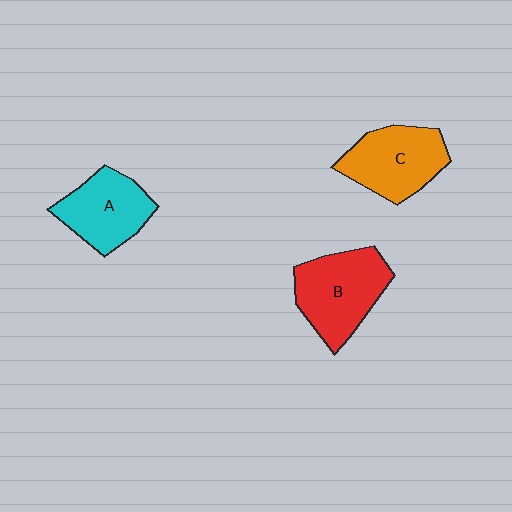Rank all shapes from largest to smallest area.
From largest to smallest: B (red), C (orange), A (cyan).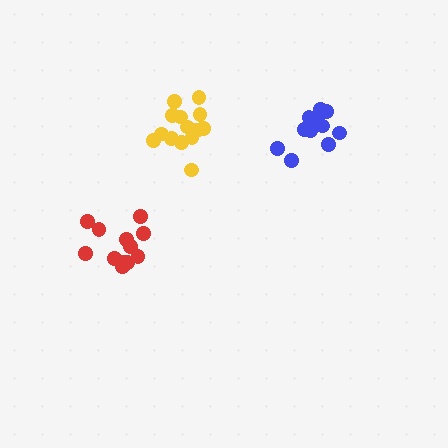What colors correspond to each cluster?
The clusters are colored: red, blue, yellow.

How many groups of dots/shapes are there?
There are 3 groups.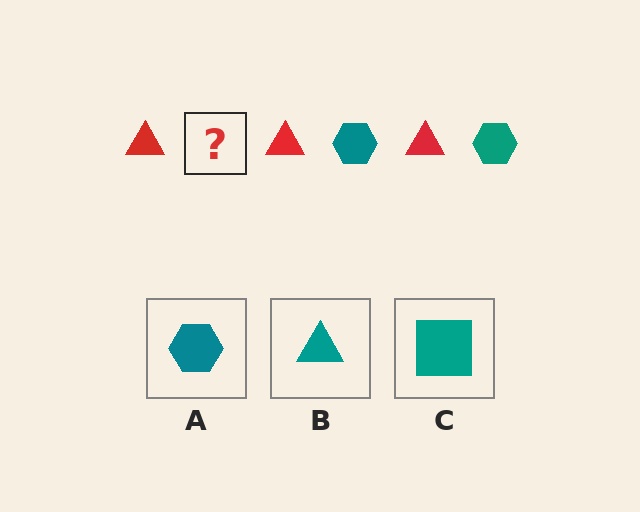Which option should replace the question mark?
Option A.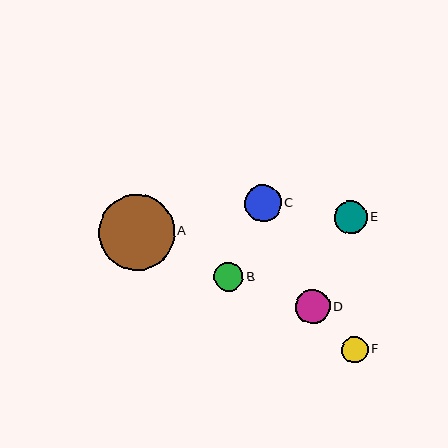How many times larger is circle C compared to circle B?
Circle C is approximately 1.3 times the size of circle B.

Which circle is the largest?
Circle A is the largest with a size of approximately 76 pixels.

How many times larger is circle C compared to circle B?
Circle C is approximately 1.3 times the size of circle B.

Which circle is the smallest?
Circle F is the smallest with a size of approximately 26 pixels.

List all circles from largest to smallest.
From largest to smallest: A, C, D, E, B, F.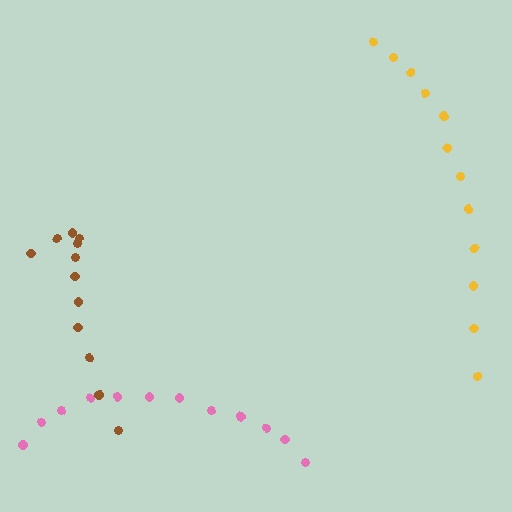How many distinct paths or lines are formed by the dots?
There are 3 distinct paths.